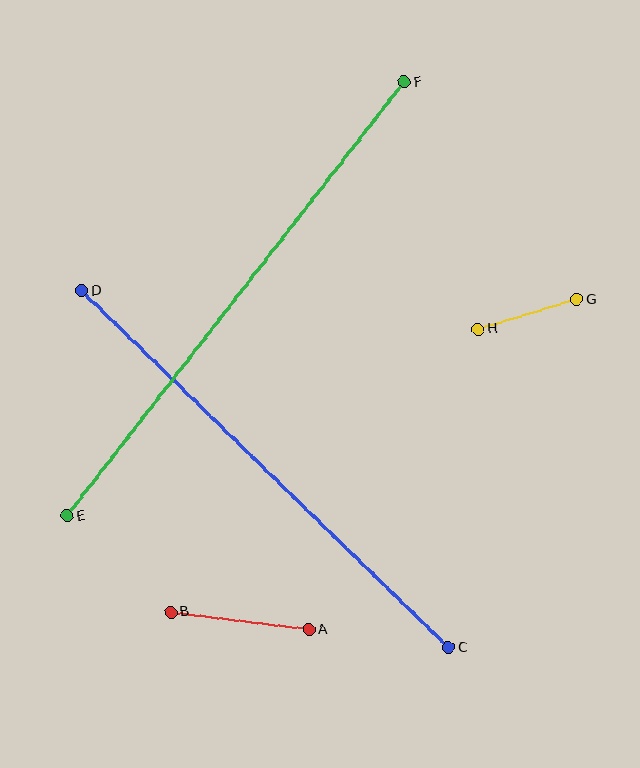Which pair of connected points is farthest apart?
Points E and F are farthest apart.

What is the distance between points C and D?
The distance is approximately 512 pixels.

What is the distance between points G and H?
The distance is approximately 103 pixels.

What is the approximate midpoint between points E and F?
The midpoint is at approximately (236, 299) pixels.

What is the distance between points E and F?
The distance is approximately 549 pixels.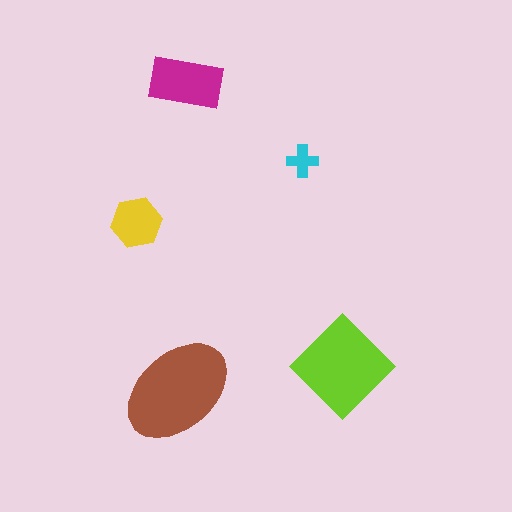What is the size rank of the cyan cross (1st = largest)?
5th.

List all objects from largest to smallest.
The brown ellipse, the lime diamond, the magenta rectangle, the yellow hexagon, the cyan cross.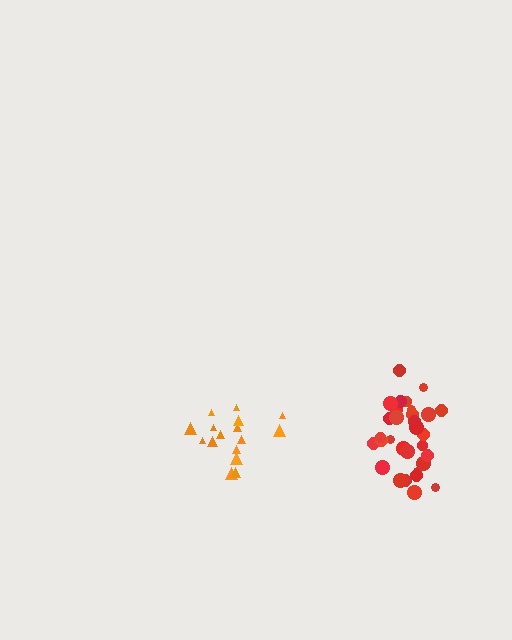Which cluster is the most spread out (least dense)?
Orange.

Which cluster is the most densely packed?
Red.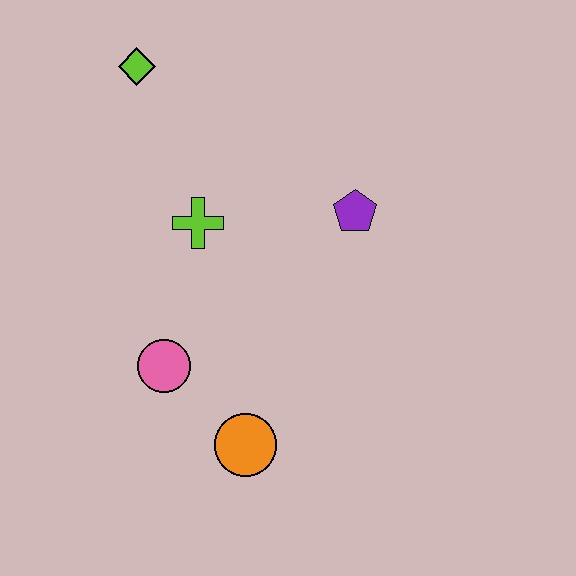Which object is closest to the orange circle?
The pink circle is closest to the orange circle.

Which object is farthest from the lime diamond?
The orange circle is farthest from the lime diamond.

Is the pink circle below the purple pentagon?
Yes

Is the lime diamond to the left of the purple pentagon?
Yes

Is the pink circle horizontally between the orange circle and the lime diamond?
Yes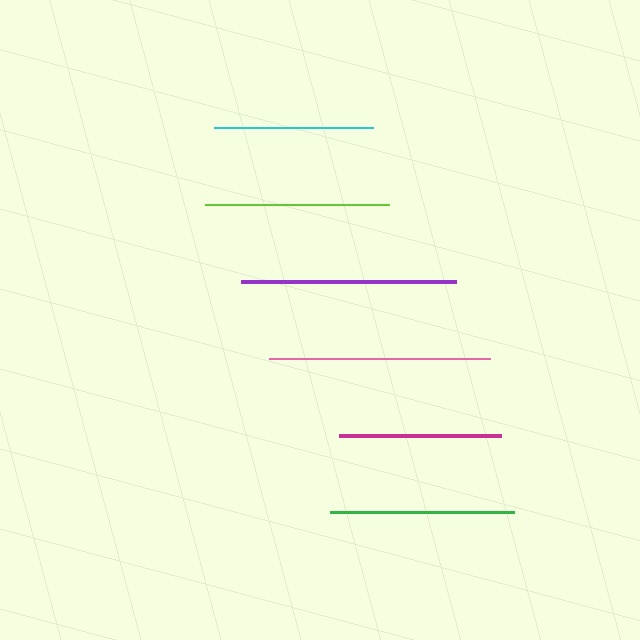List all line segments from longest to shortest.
From longest to shortest: pink, purple, lime, green, magenta, cyan.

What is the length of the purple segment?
The purple segment is approximately 214 pixels long.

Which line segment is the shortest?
The cyan line is the shortest at approximately 159 pixels.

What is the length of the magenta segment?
The magenta segment is approximately 163 pixels long.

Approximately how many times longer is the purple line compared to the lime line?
The purple line is approximately 1.2 times the length of the lime line.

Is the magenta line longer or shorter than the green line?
The green line is longer than the magenta line.